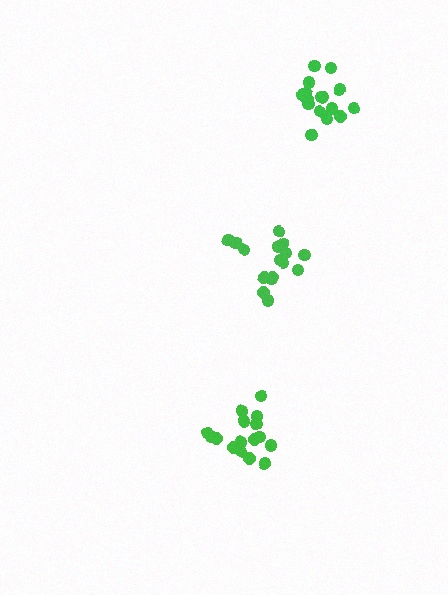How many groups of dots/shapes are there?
There are 3 groups.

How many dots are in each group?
Group 1: 16 dots, Group 2: 16 dots, Group 3: 17 dots (49 total).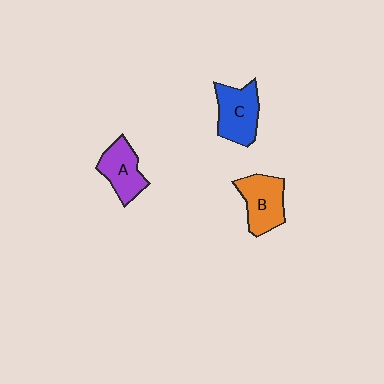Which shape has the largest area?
Shape C (blue).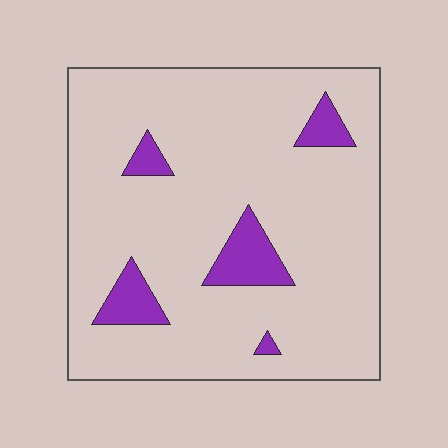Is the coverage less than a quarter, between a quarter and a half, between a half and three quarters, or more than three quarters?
Less than a quarter.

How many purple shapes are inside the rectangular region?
5.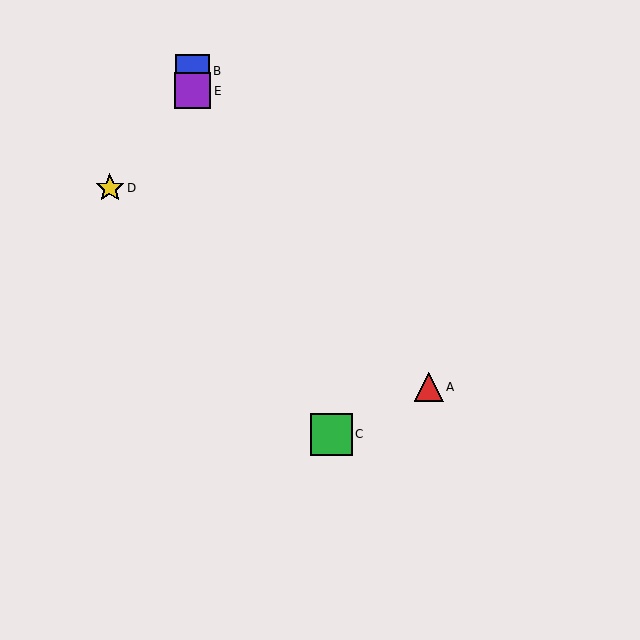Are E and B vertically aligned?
Yes, both are at x≈192.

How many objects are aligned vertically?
2 objects (B, E) are aligned vertically.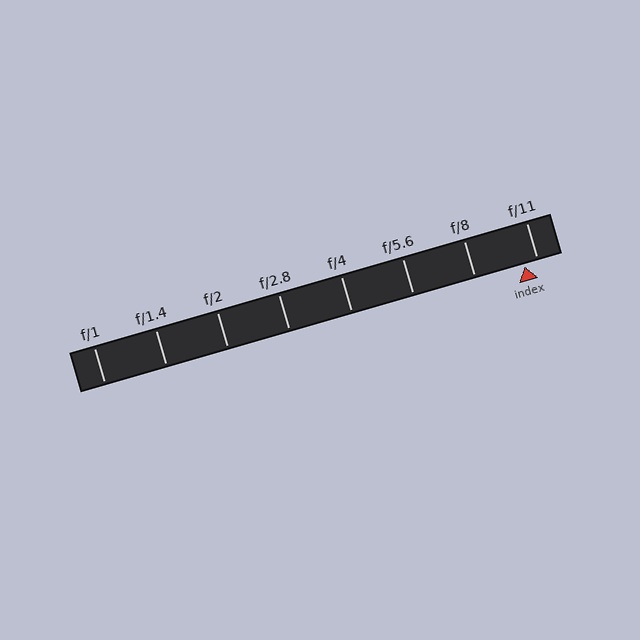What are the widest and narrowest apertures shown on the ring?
The widest aperture shown is f/1 and the narrowest is f/11.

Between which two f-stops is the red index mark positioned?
The index mark is between f/8 and f/11.